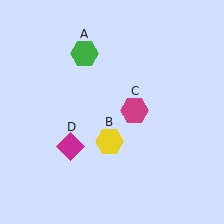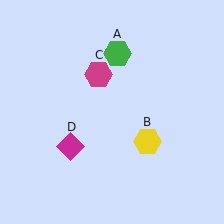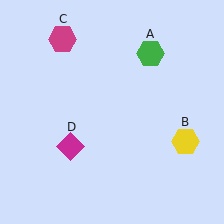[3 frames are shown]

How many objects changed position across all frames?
3 objects changed position: green hexagon (object A), yellow hexagon (object B), magenta hexagon (object C).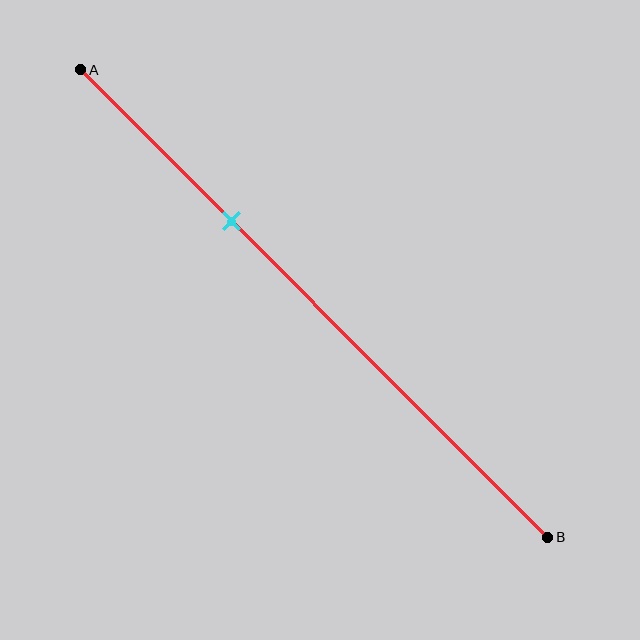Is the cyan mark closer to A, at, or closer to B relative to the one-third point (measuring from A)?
The cyan mark is approximately at the one-third point of segment AB.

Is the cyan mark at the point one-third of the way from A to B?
Yes, the mark is approximately at the one-third point.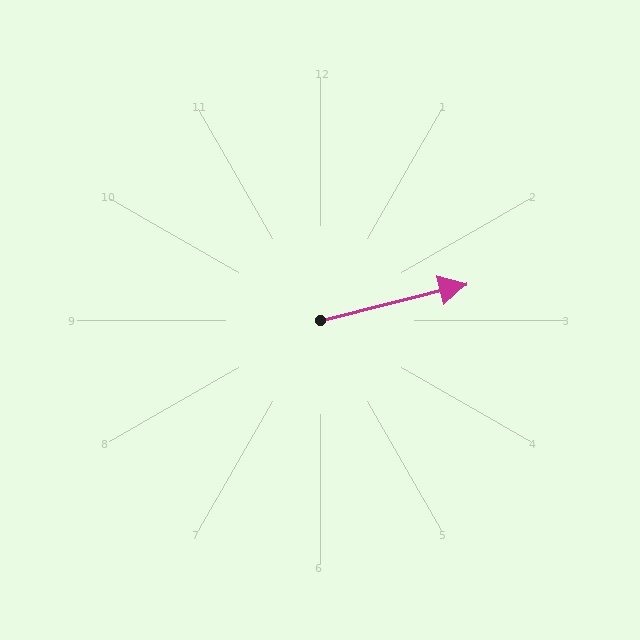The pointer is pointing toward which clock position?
Roughly 3 o'clock.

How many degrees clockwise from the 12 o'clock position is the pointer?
Approximately 76 degrees.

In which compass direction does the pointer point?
East.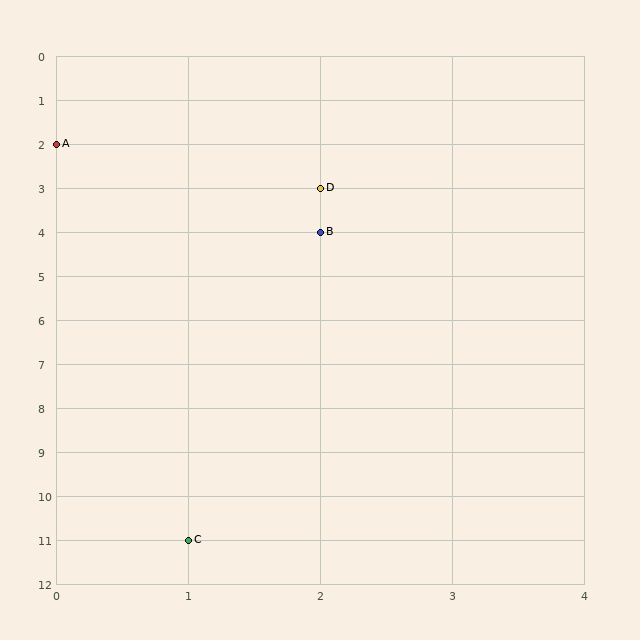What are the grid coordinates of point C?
Point C is at grid coordinates (1, 11).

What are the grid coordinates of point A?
Point A is at grid coordinates (0, 2).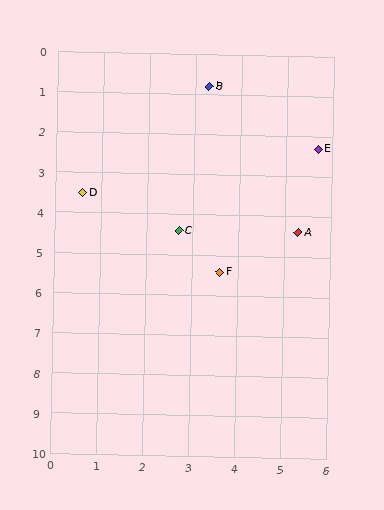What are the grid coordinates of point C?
Point C is at approximately (2.7, 4.4).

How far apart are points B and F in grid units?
Points B and F are about 4.6 grid units apart.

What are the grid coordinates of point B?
Point B is at approximately (3.3, 0.8).